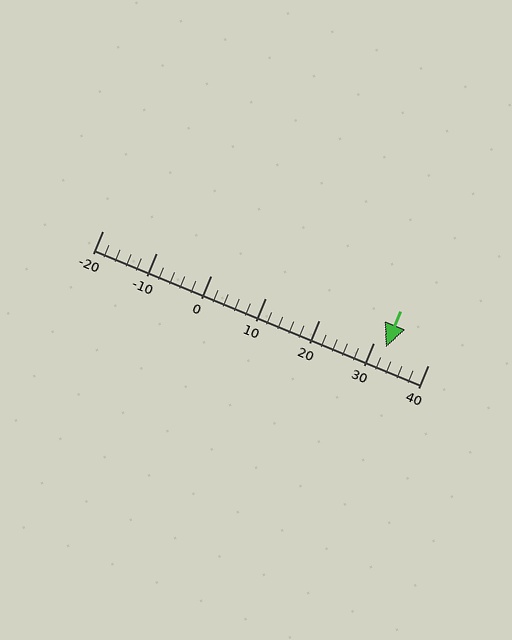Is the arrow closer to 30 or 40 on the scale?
The arrow is closer to 30.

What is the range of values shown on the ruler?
The ruler shows values from -20 to 40.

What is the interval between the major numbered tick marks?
The major tick marks are spaced 10 units apart.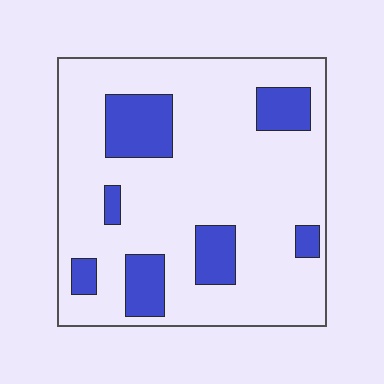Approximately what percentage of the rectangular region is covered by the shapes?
Approximately 20%.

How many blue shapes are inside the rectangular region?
7.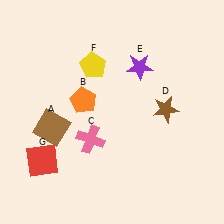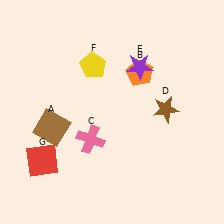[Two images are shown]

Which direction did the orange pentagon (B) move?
The orange pentagon (B) moved right.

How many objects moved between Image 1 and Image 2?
1 object moved between the two images.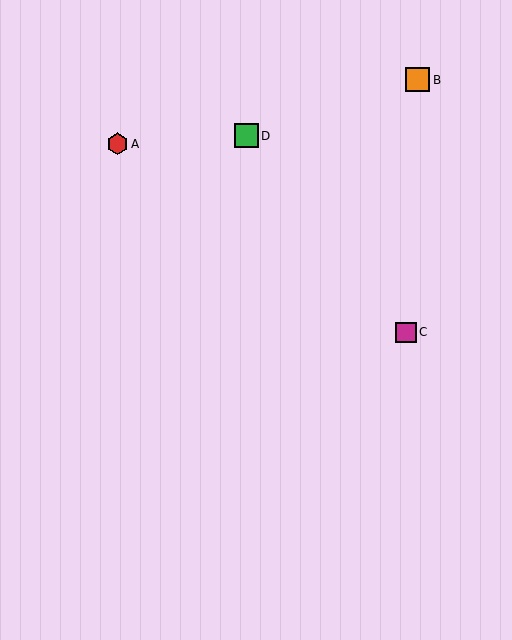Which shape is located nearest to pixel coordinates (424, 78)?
The orange square (labeled B) at (418, 80) is nearest to that location.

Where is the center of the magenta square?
The center of the magenta square is at (406, 332).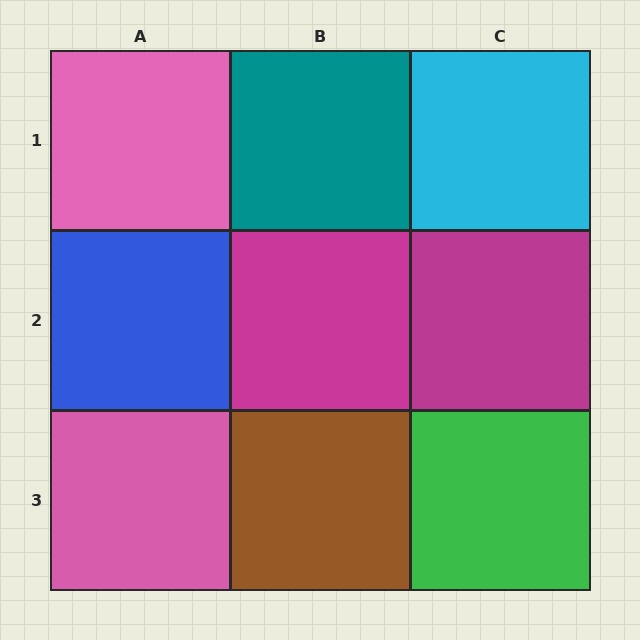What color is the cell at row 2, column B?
Magenta.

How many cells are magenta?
2 cells are magenta.